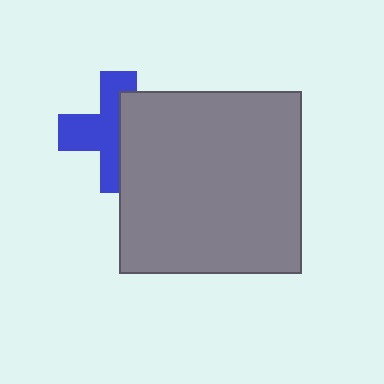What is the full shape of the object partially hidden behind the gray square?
The partially hidden object is a blue cross.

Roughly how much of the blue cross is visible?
About half of it is visible (roughly 56%).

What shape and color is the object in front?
The object in front is a gray square.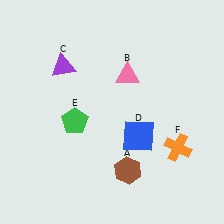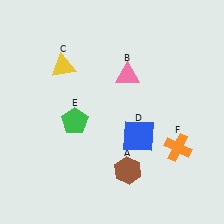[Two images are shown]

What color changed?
The triangle (C) changed from purple in Image 1 to yellow in Image 2.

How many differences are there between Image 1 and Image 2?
There is 1 difference between the two images.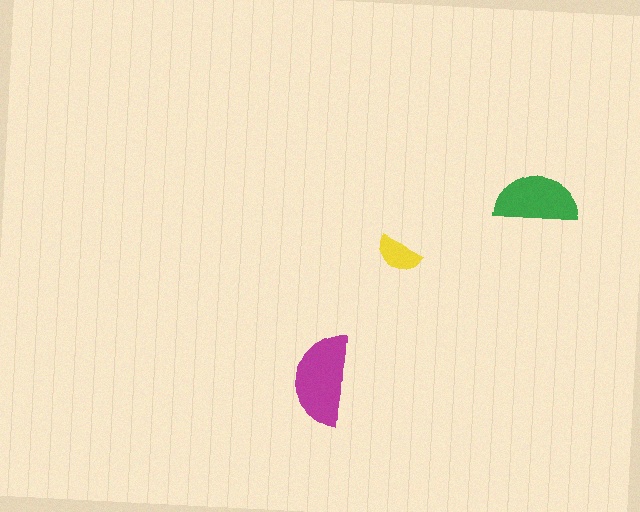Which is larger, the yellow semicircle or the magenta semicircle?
The magenta one.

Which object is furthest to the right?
The green semicircle is rightmost.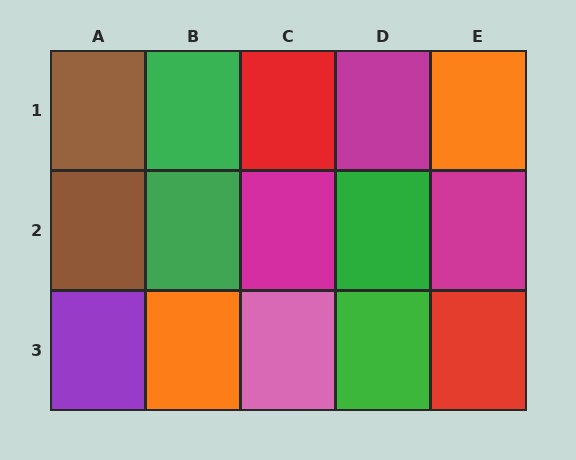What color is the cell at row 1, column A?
Brown.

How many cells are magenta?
3 cells are magenta.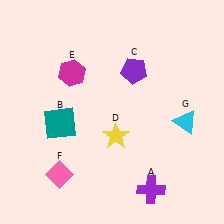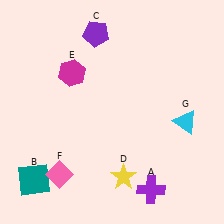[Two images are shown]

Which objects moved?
The objects that moved are: the teal square (B), the purple pentagon (C), the yellow star (D).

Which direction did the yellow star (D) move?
The yellow star (D) moved down.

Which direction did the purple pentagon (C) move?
The purple pentagon (C) moved left.